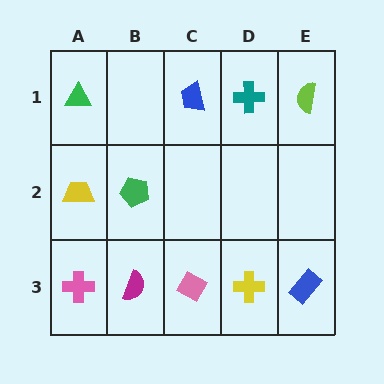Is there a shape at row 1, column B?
No, that cell is empty.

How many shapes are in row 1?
4 shapes.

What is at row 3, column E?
A blue rectangle.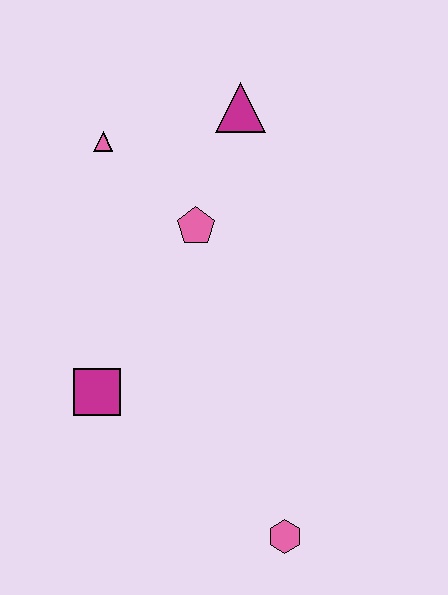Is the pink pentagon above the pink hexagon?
Yes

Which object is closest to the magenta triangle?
The pink pentagon is closest to the magenta triangle.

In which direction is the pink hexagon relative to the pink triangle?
The pink hexagon is below the pink triangle.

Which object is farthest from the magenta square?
The magenta triangle is farthest from the magenta square.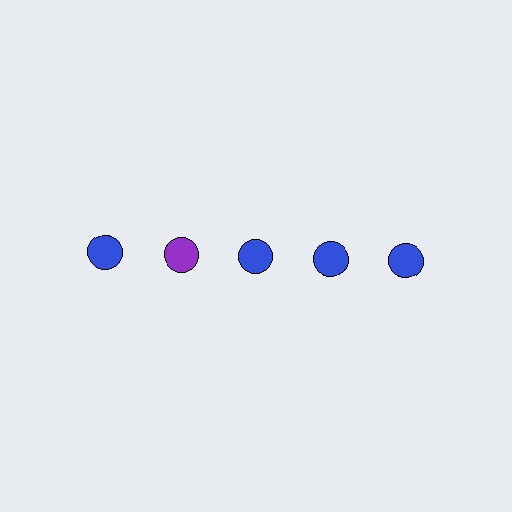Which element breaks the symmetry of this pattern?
The purple circle in the top row, second from left column breaks the symmetry. All other shapes are blue circles.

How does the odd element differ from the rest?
It has a different color: purple instead of blue.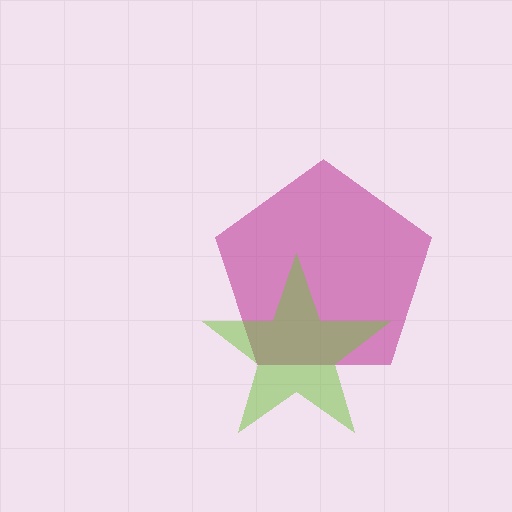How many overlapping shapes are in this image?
There are 2 overlapping shapes in the image.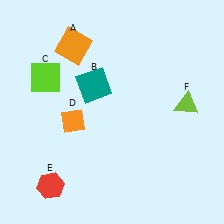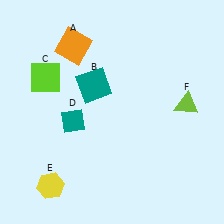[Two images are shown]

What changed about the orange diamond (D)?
In Image 1, D is orange. In Image 2, it changed to teal.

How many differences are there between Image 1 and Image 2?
There are 2 differences between the two images.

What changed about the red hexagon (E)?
In Image 1, E is red. In Image 2, it changed to yellow.